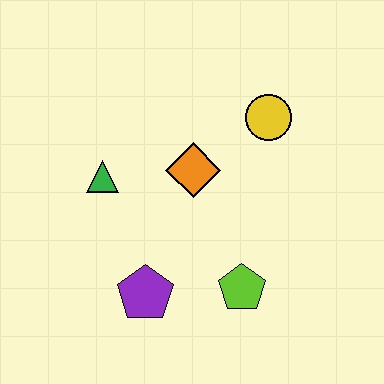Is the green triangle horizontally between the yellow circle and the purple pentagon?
No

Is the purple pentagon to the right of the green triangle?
Yes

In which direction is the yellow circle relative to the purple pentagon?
The yellow circle is above the purple pentagon.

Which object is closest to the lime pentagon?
The purple pentagon is closest to the lime pentagon.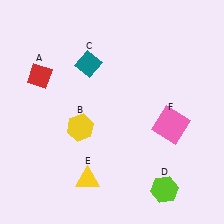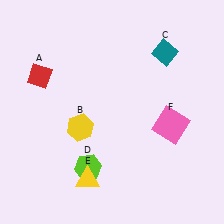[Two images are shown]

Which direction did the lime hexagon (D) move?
The lime hexagon (D) moved left.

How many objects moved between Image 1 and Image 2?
2 objects moved between the two images.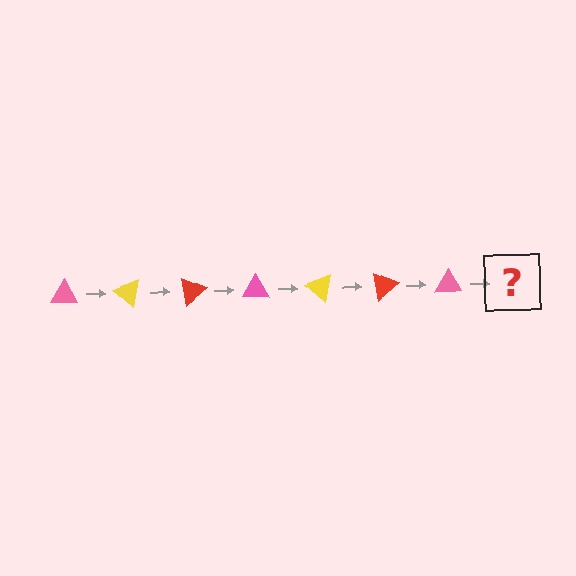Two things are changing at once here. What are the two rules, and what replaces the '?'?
The two rules are that it rotates 40 degrees each step and the color cycles through pink, yellow, and red. The '?' should be a yellow triangle, rotated 280 degrees from the start.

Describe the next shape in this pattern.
It should be a yellow triangle, rotated 280 degrees from the start.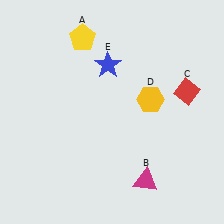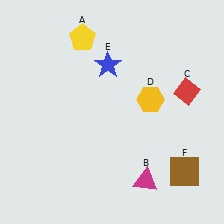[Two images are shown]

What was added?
A brown square (F) was added in Image 2.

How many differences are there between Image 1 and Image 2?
There is 1 difference between the two images.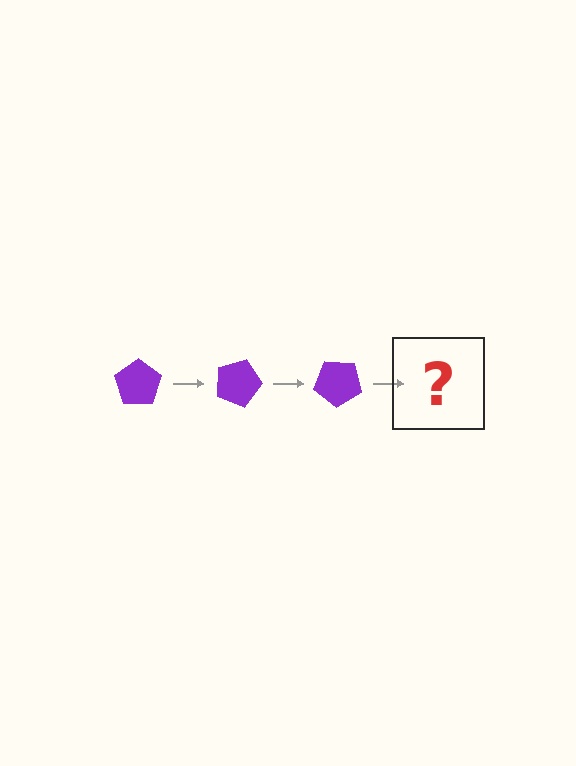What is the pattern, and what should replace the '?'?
The pattern is that the pentagon rotates 20 degrees each step. The '?' should be a purple pentagon rotated 60 degrees.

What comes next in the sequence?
The next element should be a purple pentagon rotated 60 degrees.